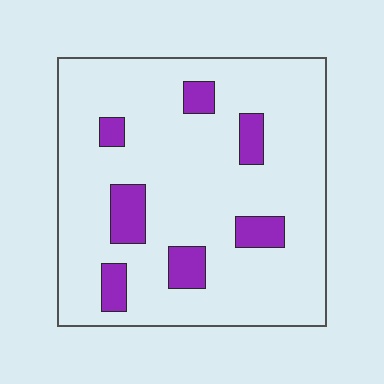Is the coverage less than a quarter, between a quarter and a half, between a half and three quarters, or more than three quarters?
Less than a quarter.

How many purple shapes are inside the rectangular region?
7.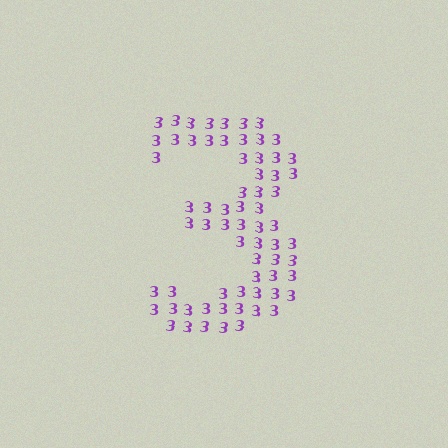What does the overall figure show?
The overall figure shows the digit 3.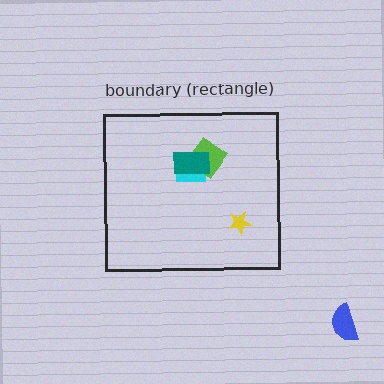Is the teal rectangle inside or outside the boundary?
Inside.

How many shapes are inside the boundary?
4 inside, 1 outside.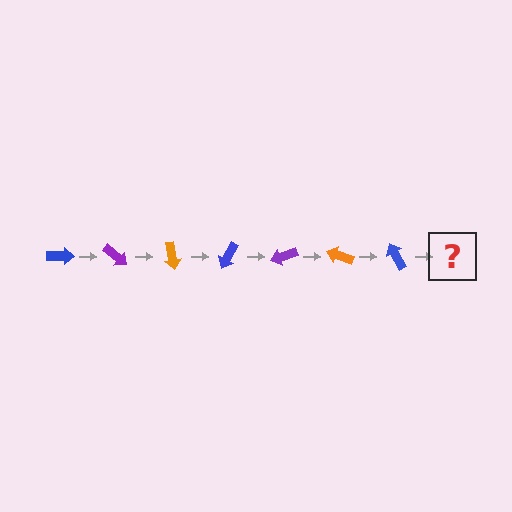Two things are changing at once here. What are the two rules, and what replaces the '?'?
The two rules are that it rotates 40 degrees each step and the color cycles through blue, purple, and orange. The '?' should be a purple arrow, rotated 280 degrees from the start.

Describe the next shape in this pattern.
It should be a purple arrow, rotated 280 degrees from the start.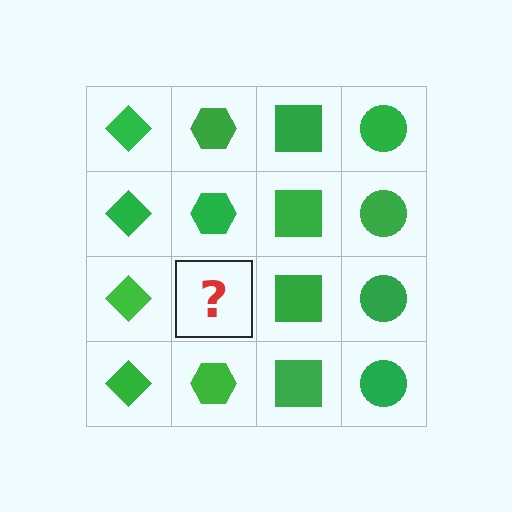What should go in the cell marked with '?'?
The missing cell should contain a green hexagon.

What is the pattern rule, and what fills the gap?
The rule is that each column has a consistent shape. The gap should be filled with a green hexagon.